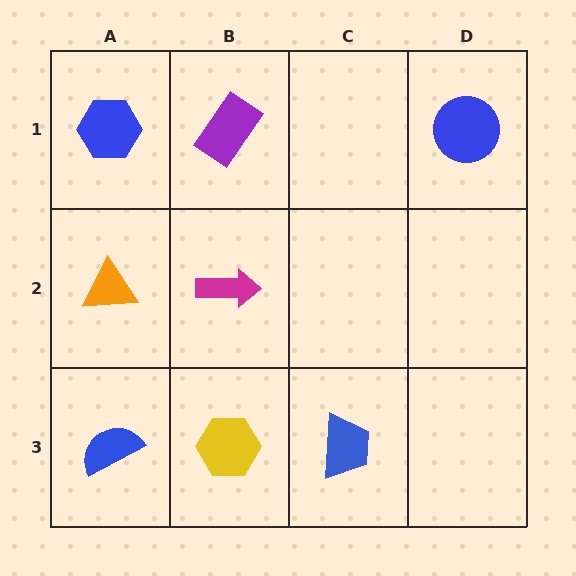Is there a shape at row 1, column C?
No, that cell is empty.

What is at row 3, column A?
A blue semicircle.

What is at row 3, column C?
A blue trapezoid.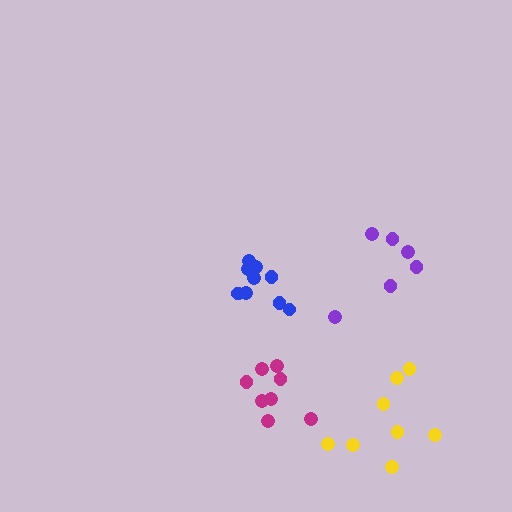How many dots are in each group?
Group 1: 8 dots, Group 2: 9 dots, Group 3: 6 dots, Group 4: 8 dots (31 total).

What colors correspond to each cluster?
The clusters are colored: magenta, blue, purple, yellow.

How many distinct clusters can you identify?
There are 4 distinct clusters.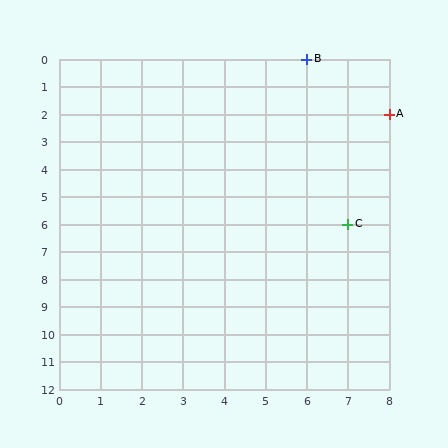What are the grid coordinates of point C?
Point C is at grid coordinates (7, 6).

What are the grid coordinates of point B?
Point B is at grid coordinates (6, 0).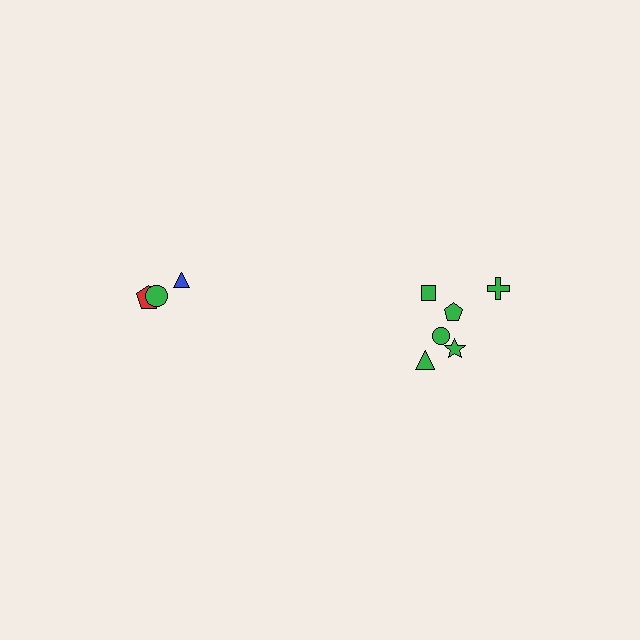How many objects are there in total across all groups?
There are 9 objects.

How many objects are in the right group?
There are 6 objects.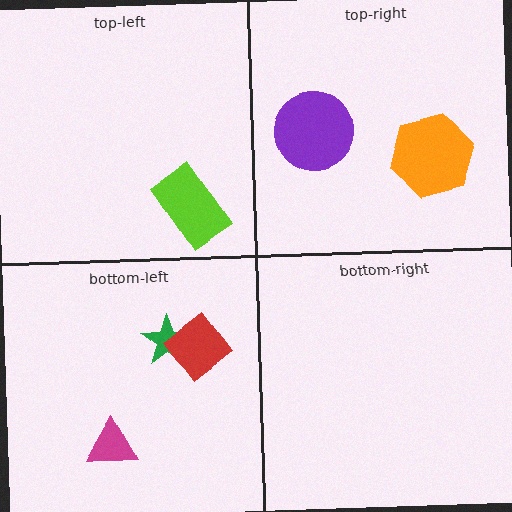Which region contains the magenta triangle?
The bottom-left region.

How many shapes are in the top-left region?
1.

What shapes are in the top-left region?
The lime rectangle.